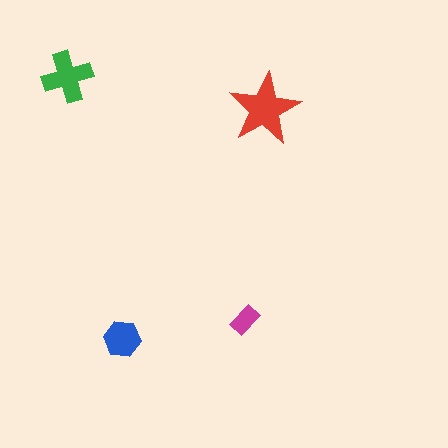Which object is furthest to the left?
The green cross is leftmost.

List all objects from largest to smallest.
The red star, the green cross, the blue hexagon, the magenta rectangle.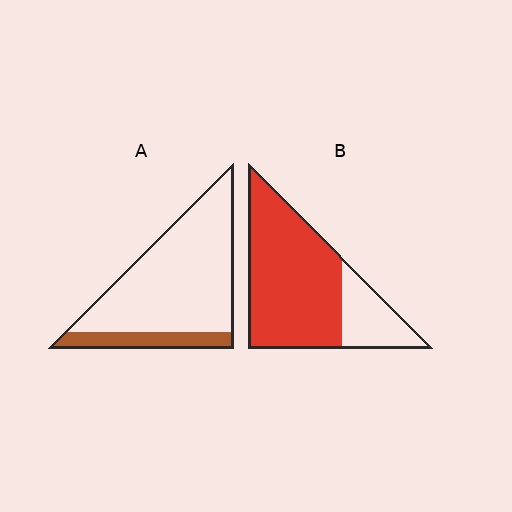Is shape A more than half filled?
No.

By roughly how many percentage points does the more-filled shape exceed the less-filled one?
By roughly 60 percentage points (B over A).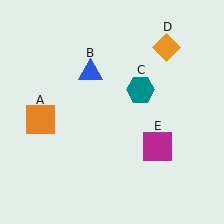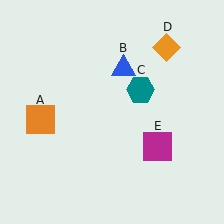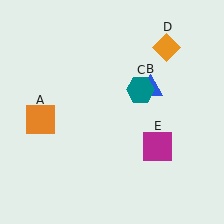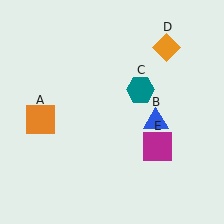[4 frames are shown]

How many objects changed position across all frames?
1 object changed position: blue triangle (object B).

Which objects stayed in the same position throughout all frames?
Orange square (object A) and teal hexagon (object C) and orange diamond (object D) and magenta square (object E) remained stationary.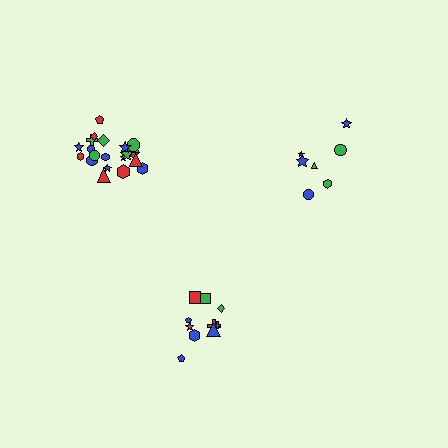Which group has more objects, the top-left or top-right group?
The top-left group.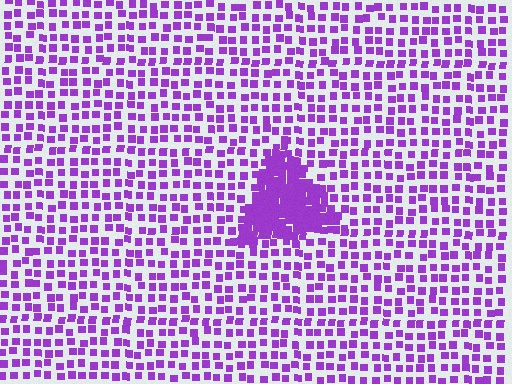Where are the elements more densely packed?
The elements are more densely packed inside the triangle boundary.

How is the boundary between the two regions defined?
The boundary is defined by a change in element density (approximately 2.7x ratio). All elements are the same color, size, and shape.